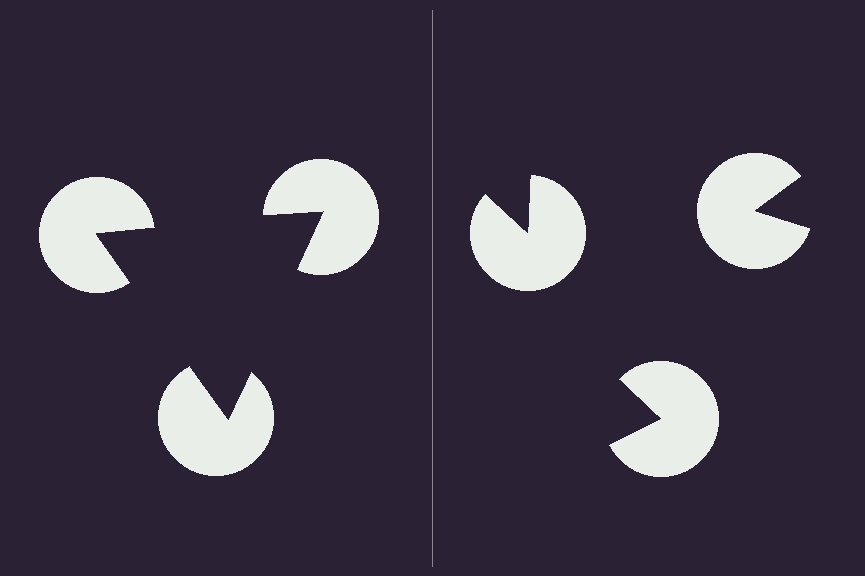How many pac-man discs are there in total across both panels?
6 — 3 on each side.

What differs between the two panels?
The pac-man discs are positioned identically on both sides; only the wedge orientations differ. On the left they align to a triangle; on the right they are misaligned.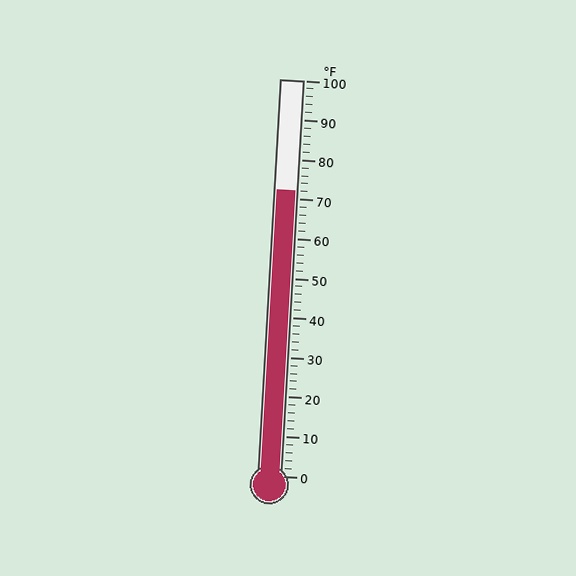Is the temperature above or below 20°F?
The temperature is above 20°F.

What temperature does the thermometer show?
The thermometer shows approximately 72°F.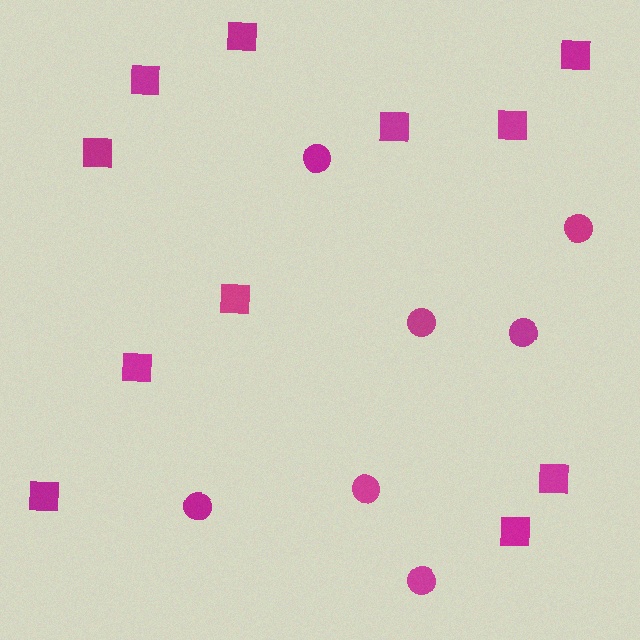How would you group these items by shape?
There are 2 groups: one group of squares (11) and one group of circles (7).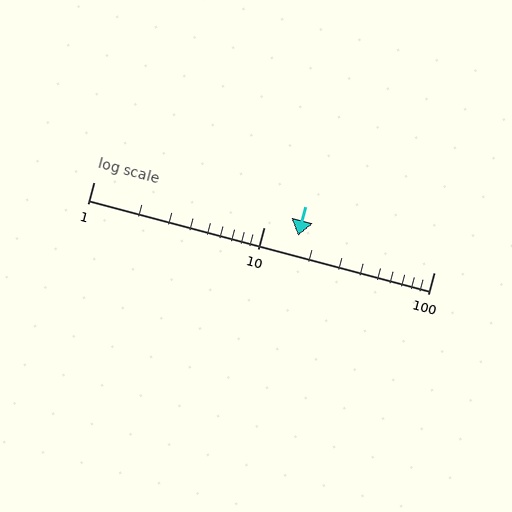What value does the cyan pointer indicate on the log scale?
The pointer indicates approximately 16.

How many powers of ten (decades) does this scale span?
The scale spans 2 decades, from 1 to 100.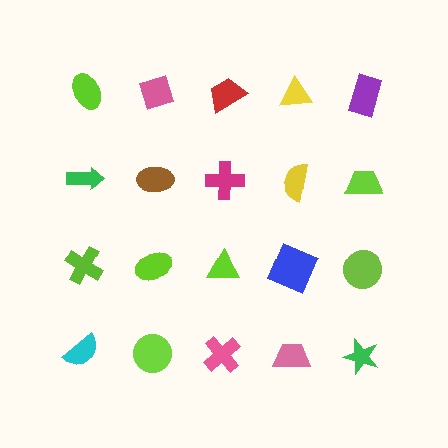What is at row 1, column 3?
A red trapezoid.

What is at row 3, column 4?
A blue square.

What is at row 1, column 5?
A purple rectangle.